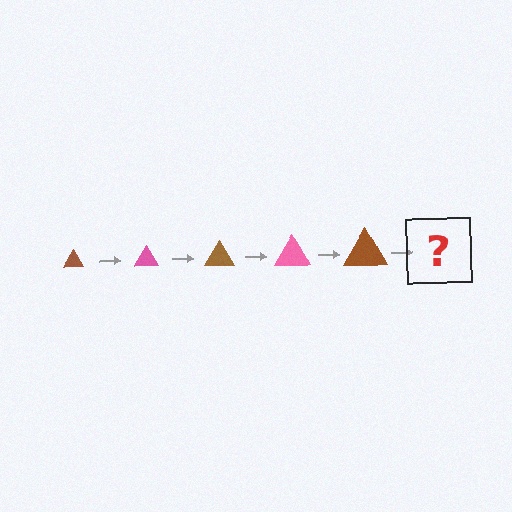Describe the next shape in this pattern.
It should be a pink triangle, larger than the previous one.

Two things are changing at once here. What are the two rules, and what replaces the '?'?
The two rules are that the triangle grows larger each step and the color cycles through brown and pink. The '?' should be a pink triangle, larger than the previous one.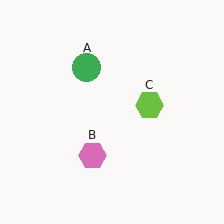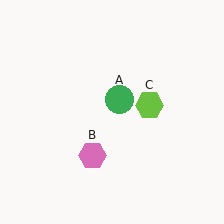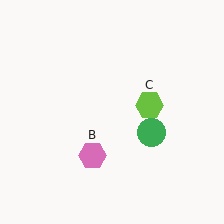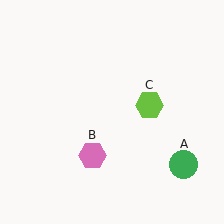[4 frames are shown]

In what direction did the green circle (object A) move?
The green circle (object A) moved down and to the right.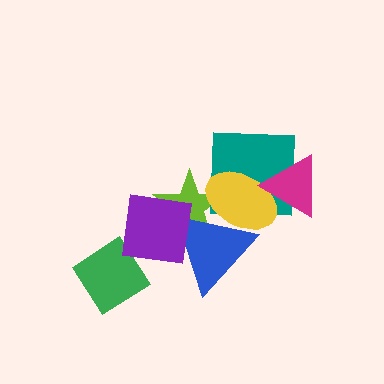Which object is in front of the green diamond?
The purple square is in front of the green diamond.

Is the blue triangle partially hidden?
Yes, it is partially covered by another shape.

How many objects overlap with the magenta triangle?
2 objects overlap with the magenta triangle.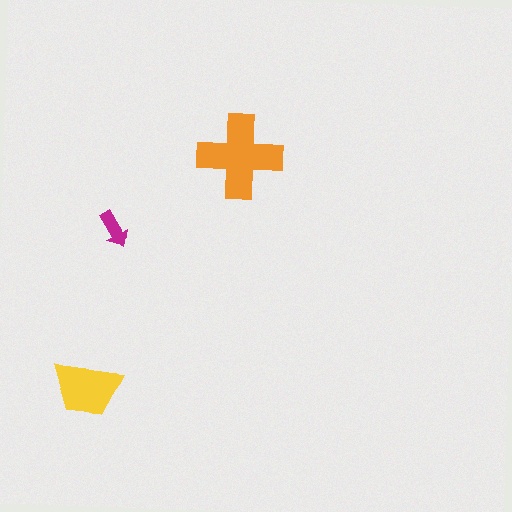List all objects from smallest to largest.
The magenta arrow, the yellow trapezoid, the orange cross.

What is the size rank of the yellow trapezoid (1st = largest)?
2nd.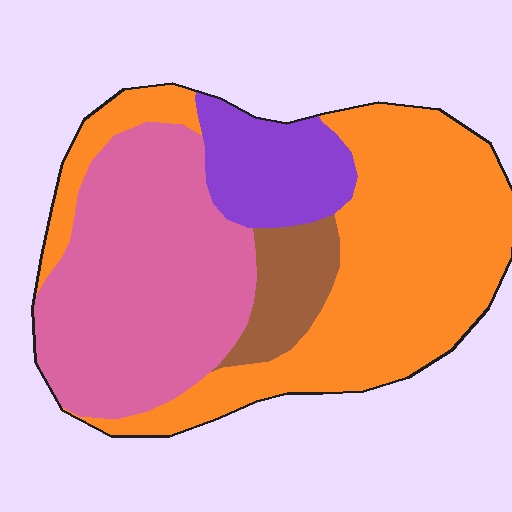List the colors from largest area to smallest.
From largest to smallest: orange, pink, purple, brown.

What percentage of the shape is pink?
Pink covers 36% of the shape.